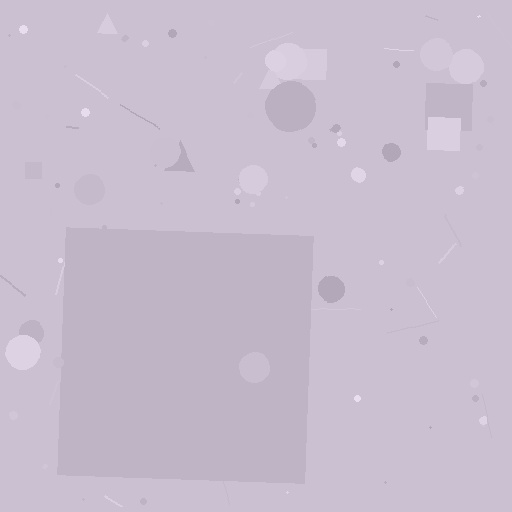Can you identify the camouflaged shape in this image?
The camouflaged shape is a square.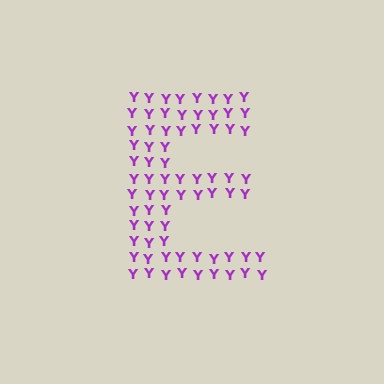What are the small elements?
The small elements are letter Y's.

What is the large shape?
The large shape is the letter E.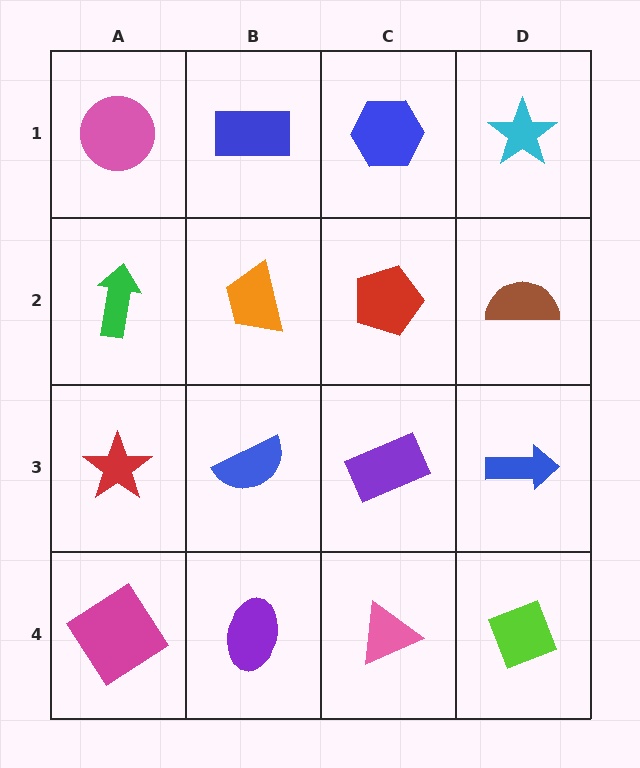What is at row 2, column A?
A green arrow.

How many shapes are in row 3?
4 shapes.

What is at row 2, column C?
A red pentagon.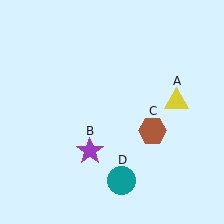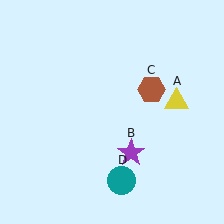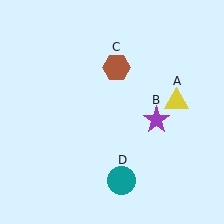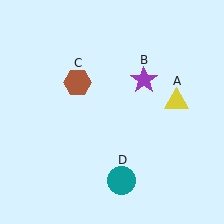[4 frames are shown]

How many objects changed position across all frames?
2 objects changed position: purple star (object B), brown hexagon (object C).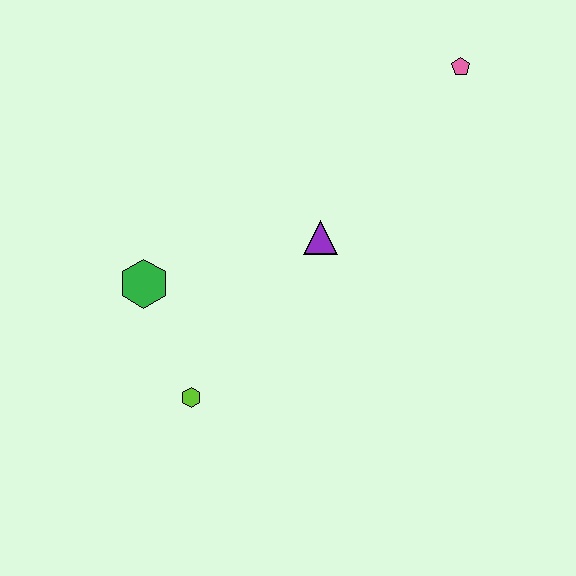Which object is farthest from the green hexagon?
The pink pentagon is farthest from the green hexagon.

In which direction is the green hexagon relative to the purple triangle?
The green hexagon is to the left of the purple triangle.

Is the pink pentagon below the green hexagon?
No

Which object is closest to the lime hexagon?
The green hexagon is closest to the lime hexagon.